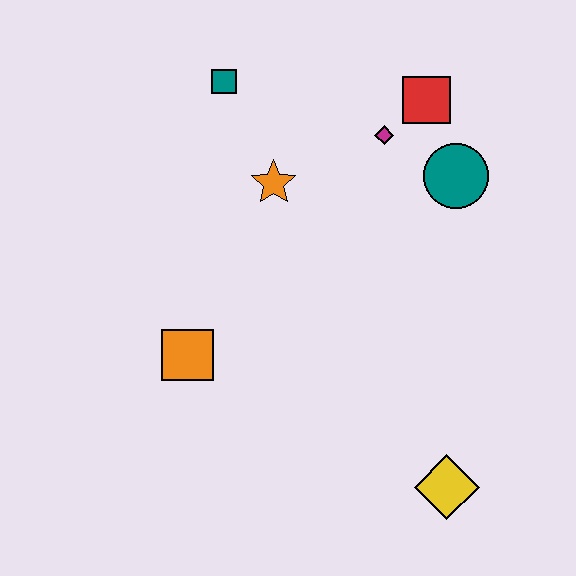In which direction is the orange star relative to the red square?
The orange star is to the left of the red square.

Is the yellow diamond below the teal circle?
Yes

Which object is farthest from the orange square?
The red square is farthest from the orange square.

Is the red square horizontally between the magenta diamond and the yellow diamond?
Yes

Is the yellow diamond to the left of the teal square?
No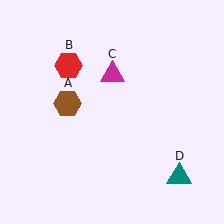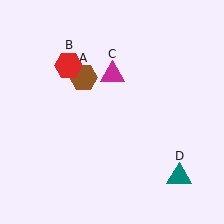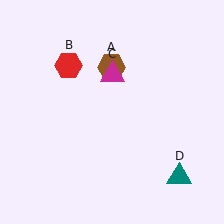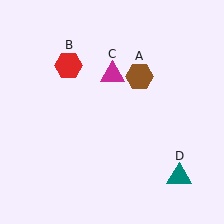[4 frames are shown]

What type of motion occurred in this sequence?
The brown hexagon (object A) rotated clockwise around the center of the scene.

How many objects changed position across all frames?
1 object changed position: brown hexagon (object A).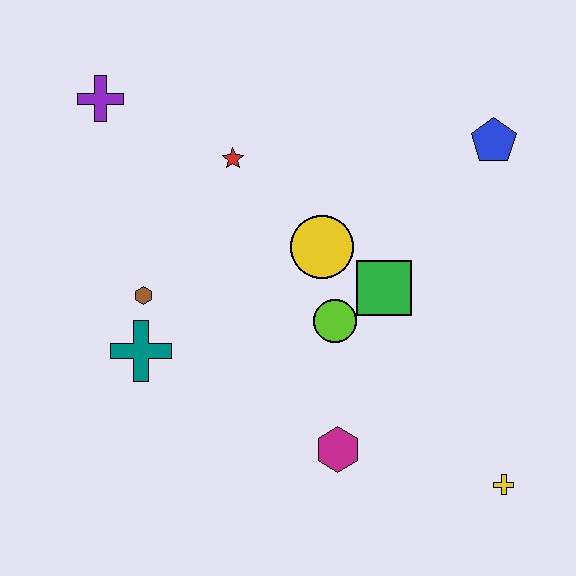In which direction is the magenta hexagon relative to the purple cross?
The magenta hexagon is below the purple cross.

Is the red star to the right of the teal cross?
Yes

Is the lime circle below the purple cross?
Yes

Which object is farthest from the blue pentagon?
The teal cross is farthest from the blue pentagon.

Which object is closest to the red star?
The yellow circle is closest to the red star.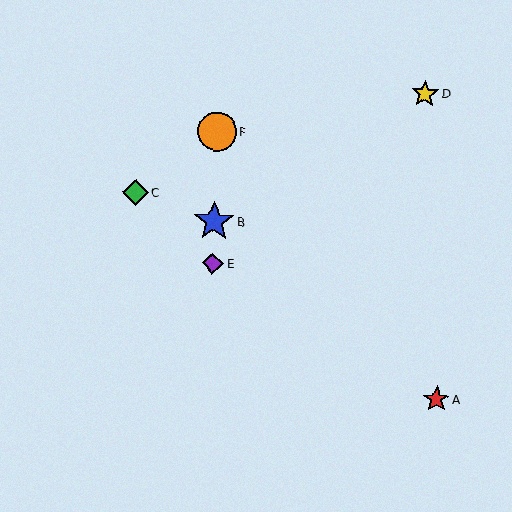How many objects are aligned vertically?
3 objects (B, E, F) are aligned vertically.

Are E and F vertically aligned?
Yes, both are at x≈213.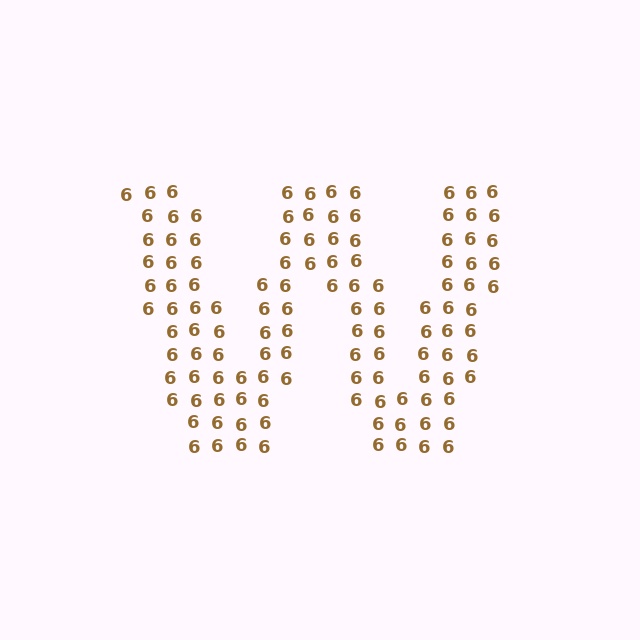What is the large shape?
The large shape is the letter W.